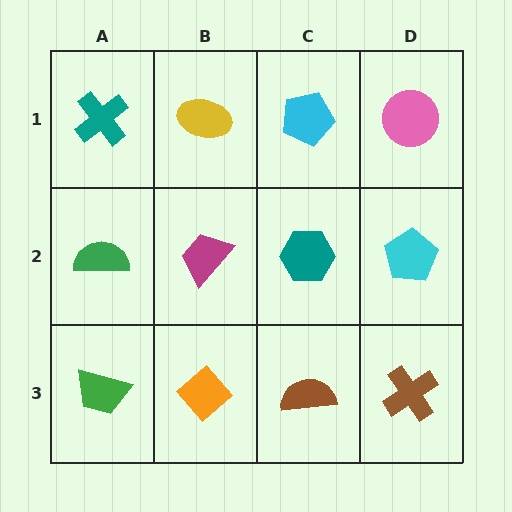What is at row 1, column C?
A cyan pentagon.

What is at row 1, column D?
A pink circle.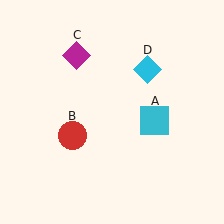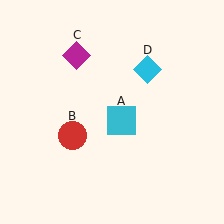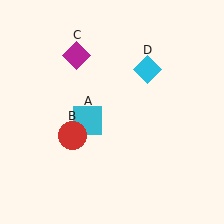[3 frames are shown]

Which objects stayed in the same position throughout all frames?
Red circle (object B) and magenta diamond (object C) and cyan diamond (object D) remained stationary.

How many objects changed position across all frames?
1 object changed position: cyan square (object A).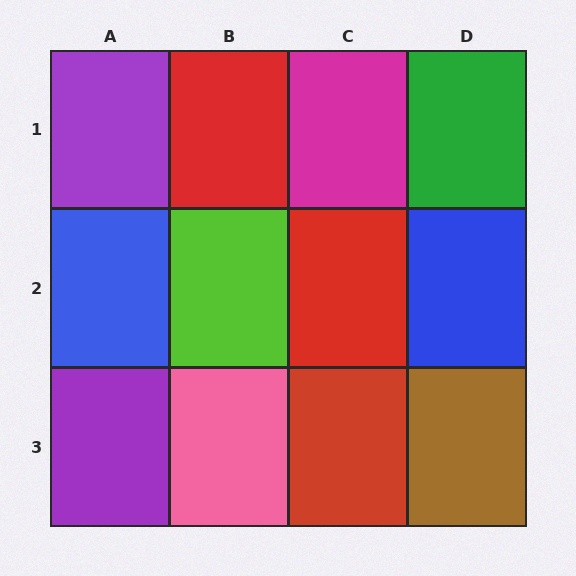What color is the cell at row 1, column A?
Purple.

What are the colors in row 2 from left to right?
Blue, lime, red, blue.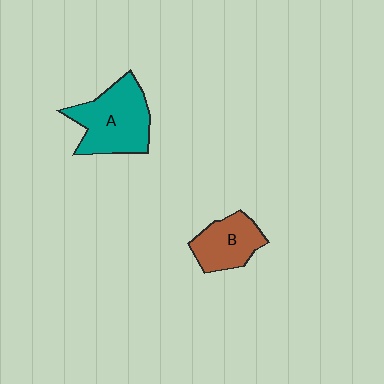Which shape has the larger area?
Shape A (teal).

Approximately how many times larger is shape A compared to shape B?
Approximately 1.5 times.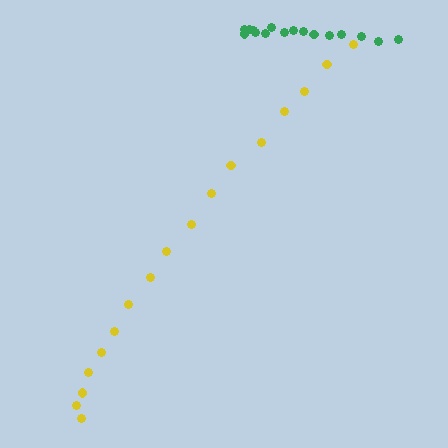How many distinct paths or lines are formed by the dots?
There are 2 distinct paths.